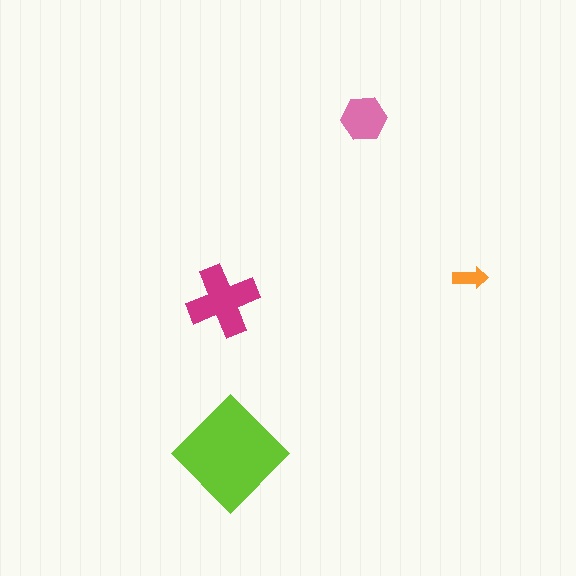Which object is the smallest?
The orange arrow.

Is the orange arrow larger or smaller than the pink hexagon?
Smaller.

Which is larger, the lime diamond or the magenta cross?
The lime diamond.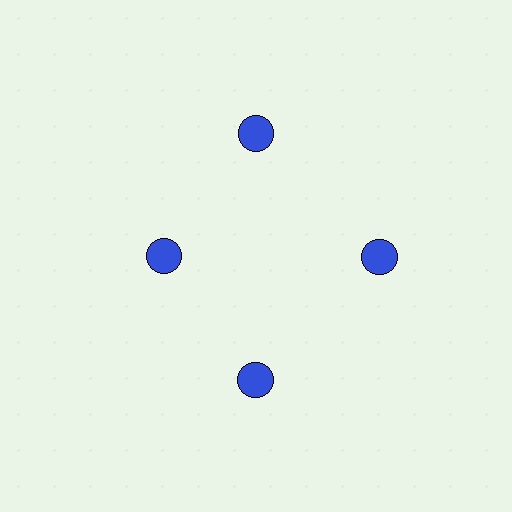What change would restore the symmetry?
The symmetry would be restored by moving it outward, back onto the ring so that all 4 circles sit at equal angles and equal distance from the center.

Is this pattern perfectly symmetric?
No. The 4 blue circles are arranged in a ring, but one element near the 9 o'clock position is pulled inward toward the center, breaking the 4-fold rotational symmetry.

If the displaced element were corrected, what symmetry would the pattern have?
It would have 4-fold rotational symmetry — the pattern would map onto itself every 90 degrees.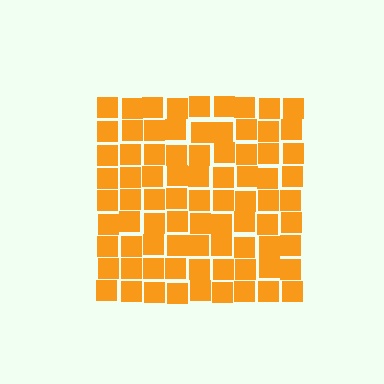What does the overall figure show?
The overall figure shows a square.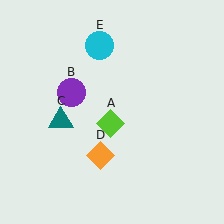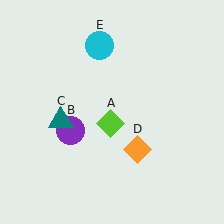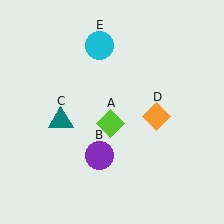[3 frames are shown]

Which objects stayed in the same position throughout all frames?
Lime diamond (object A) and teal triangle (object C) and cyan circle (object E) remained stationary.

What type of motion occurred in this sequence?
The purple circle (object B), orange diamond (object D) rotated counterclockwise around the center of the scene.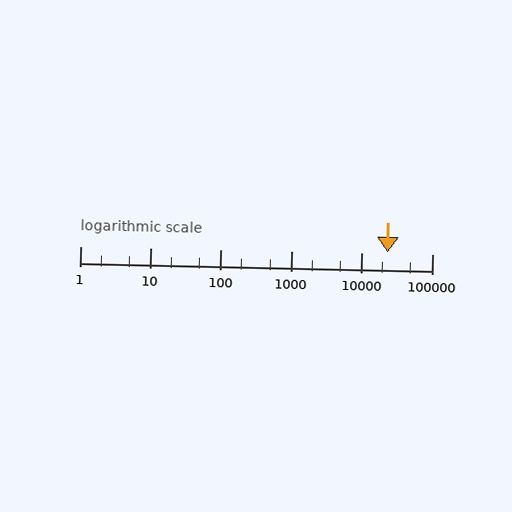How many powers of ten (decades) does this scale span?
The scale spans 5 decades, from 1 to 100000.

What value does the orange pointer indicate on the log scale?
The pointer indicates approximately 23000.